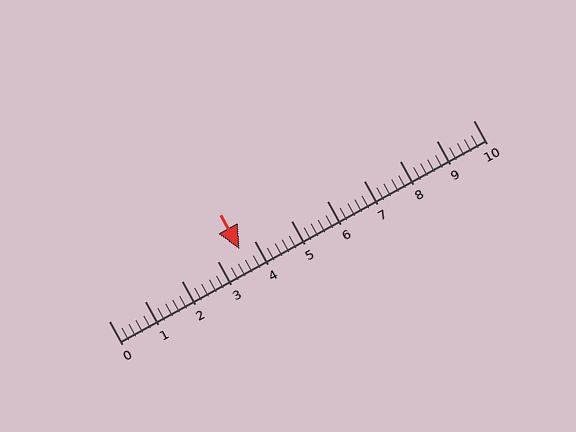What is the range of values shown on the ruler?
The ruler shows values from 0 to 10.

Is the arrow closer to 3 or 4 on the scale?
The arrow is closer to 4.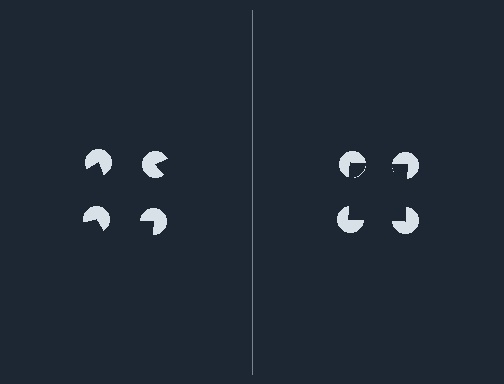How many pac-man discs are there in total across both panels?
8 — 4 on each side.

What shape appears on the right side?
An illusory square.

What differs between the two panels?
The pac-man discs are positioned identically on both sides; only the wedge orientations differ. On the right they align to a square; on the left they are misaligned.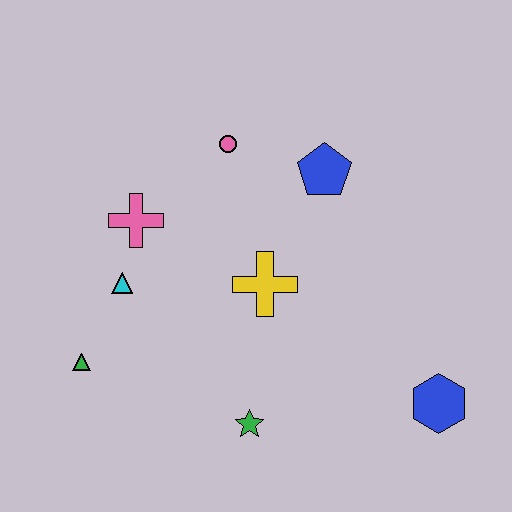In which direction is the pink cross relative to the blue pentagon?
The pink cross is to the left of the blue pentagon.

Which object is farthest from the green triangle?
The blue hexagon is farthest from the green triangle.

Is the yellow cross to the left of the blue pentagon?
Yes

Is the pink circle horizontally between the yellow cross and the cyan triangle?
Yes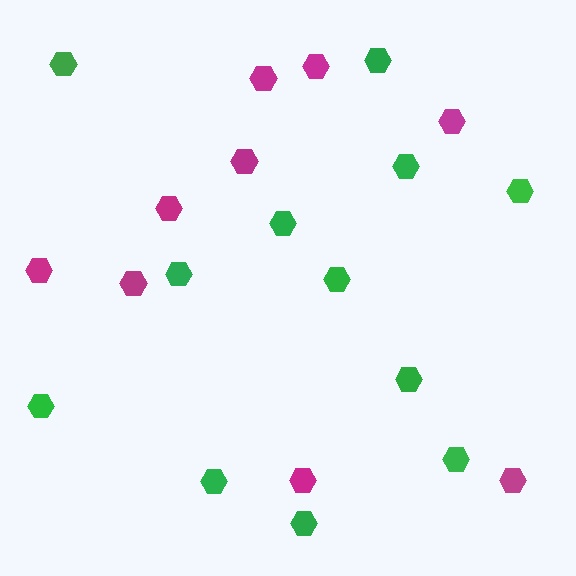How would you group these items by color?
There are 2 groups: one group of green hexagons (12) and one group of magenta hexagons (9).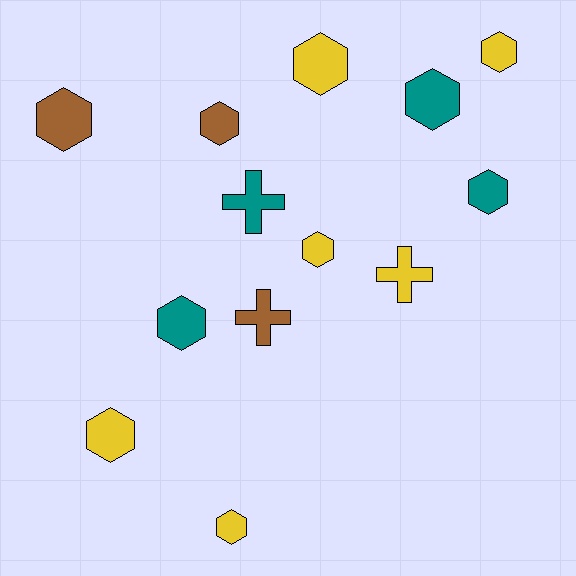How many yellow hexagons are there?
There are 5 yellow hexagons.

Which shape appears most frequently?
Hexagon, with 10 objects.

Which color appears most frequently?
Yellow, with 6 objects.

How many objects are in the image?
There are 13 objects.